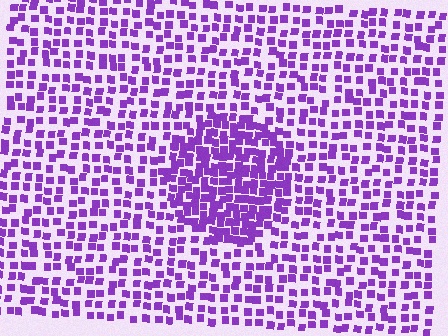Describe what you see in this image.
The image contains small purple elements arranged at two different densities. A circle-shaped region is visible where the elements are more densely packed than the surrounding area.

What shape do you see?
I see a circle.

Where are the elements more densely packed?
The elements are more densely packed inside the circle boundary.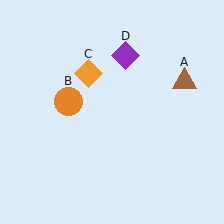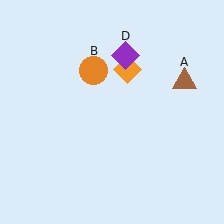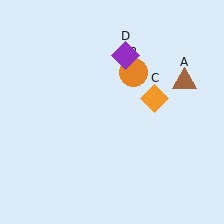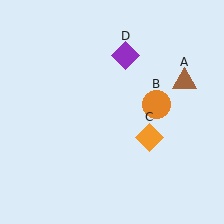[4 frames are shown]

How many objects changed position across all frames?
2 objects changed position: orange circle (object B), orange diamond (object C).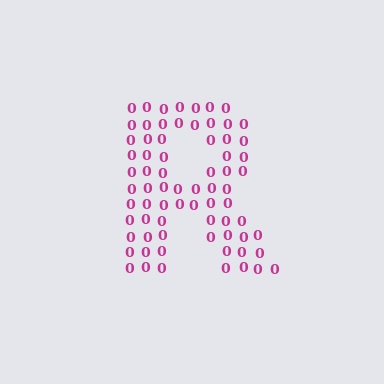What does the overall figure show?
The overall figure shows the letter R.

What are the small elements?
The small elements are digit 0's.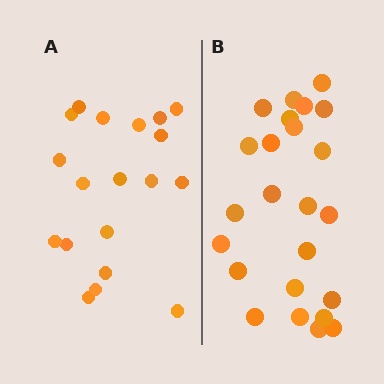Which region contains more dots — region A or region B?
Region B (the right region) has more dots.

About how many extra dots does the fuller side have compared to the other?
Region B has about 5 more dots than region A.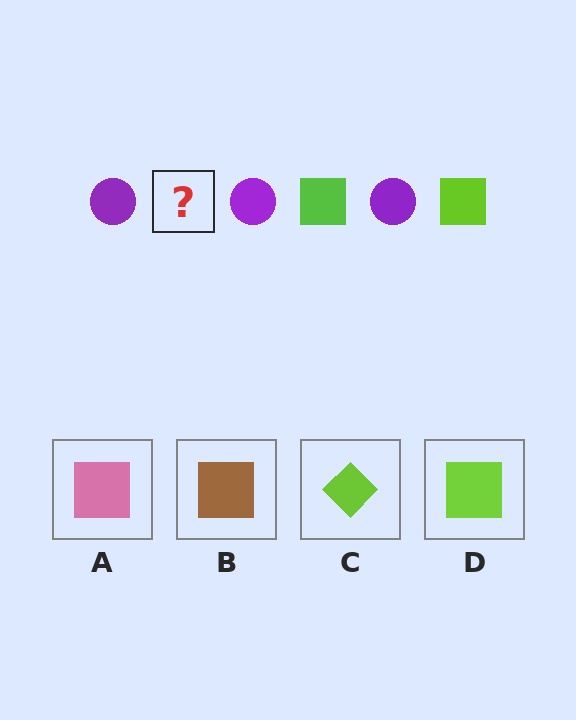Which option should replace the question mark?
Option D.